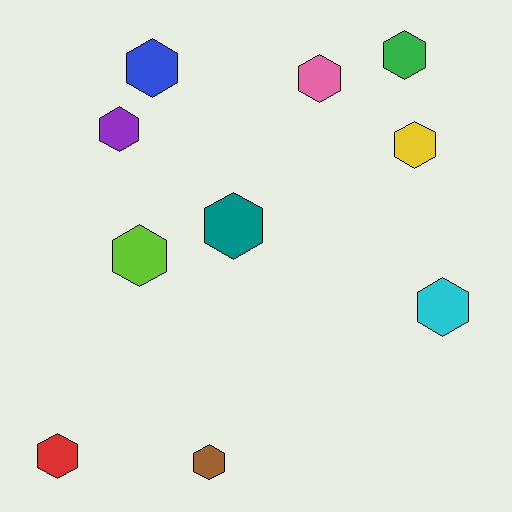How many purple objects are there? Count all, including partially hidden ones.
There is 1 purple object.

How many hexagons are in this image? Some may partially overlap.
There are 10 hexagons.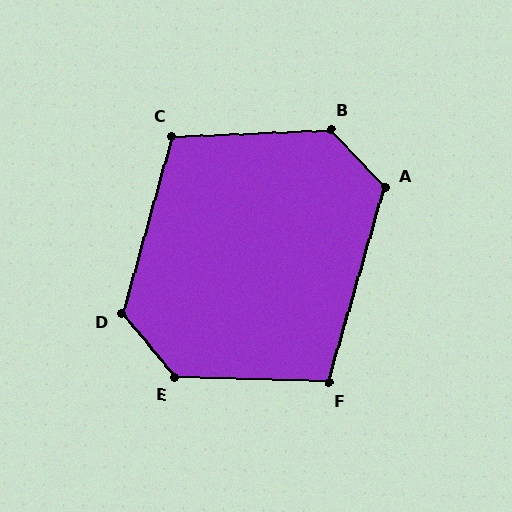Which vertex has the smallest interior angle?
F, at approximately 104 degrees.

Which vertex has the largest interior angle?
E, at approximately 132 degrees.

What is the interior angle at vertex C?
Approximately 108 degrees (obtuse).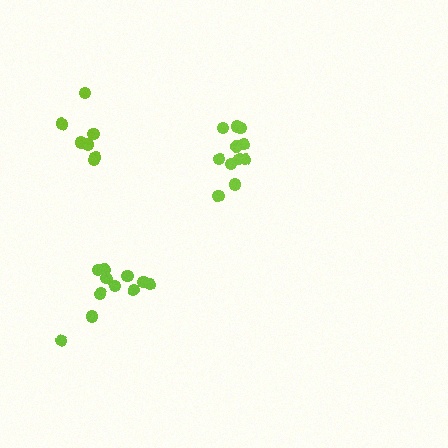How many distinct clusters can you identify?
There are 3 distinct clusters.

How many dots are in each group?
Group 1: 11 dots, Group 2: 11 dots, Group 3: 7 dots (29 total).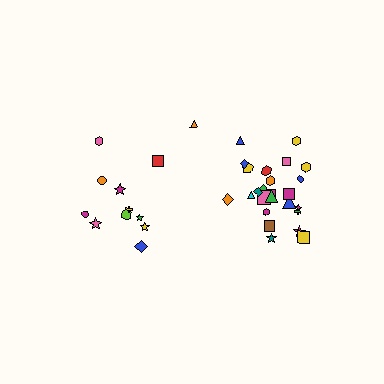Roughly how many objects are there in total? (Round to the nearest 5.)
Roughly 35 objects in total.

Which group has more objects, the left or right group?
The right group.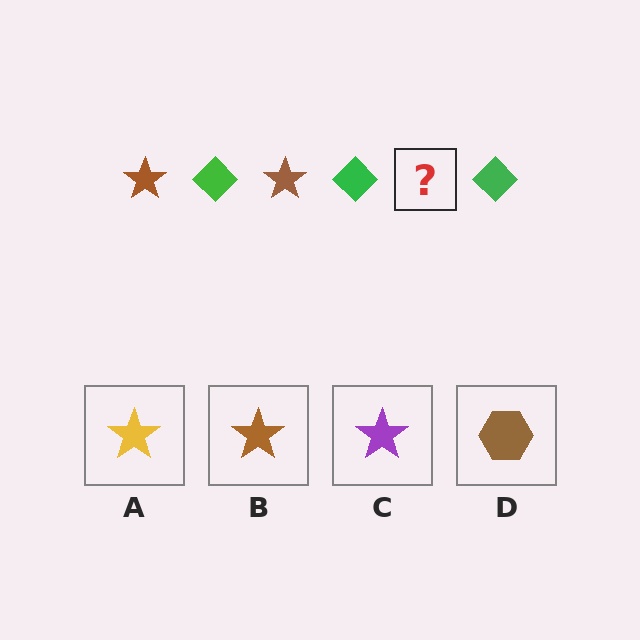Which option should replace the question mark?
Option B.